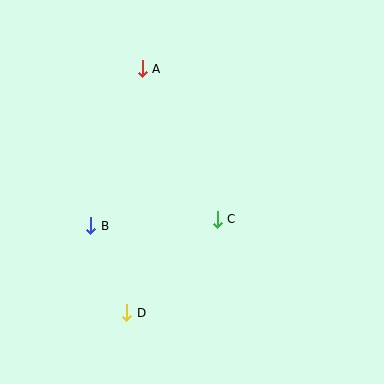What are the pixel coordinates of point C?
Point C is at (217, 219).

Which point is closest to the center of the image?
Point C at (217, 219) is closest to the center.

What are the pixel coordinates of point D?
Point D is at (127, 313).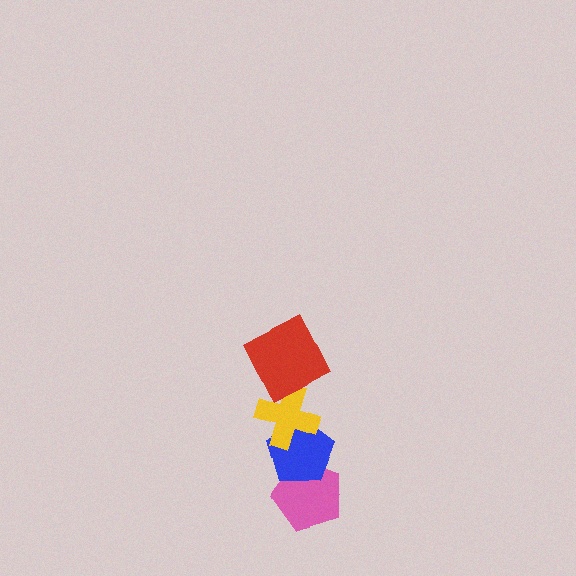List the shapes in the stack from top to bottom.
From top to bottom: the red square, the yellow cross, the blue pentagon, the pink pentagon.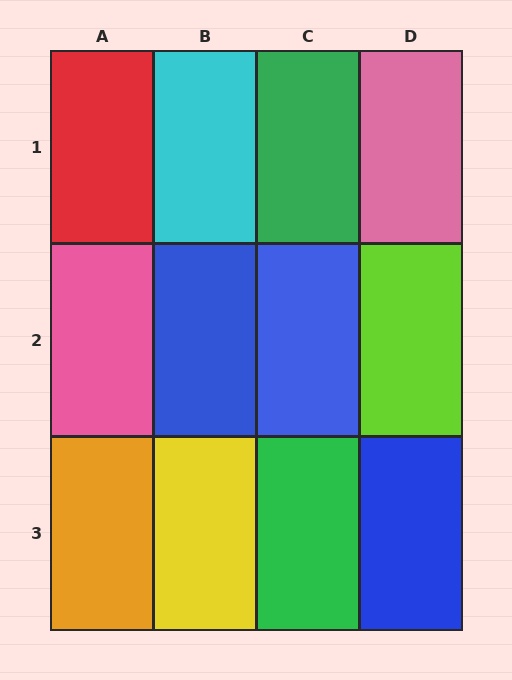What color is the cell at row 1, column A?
Red.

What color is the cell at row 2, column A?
Pink.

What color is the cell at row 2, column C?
Blue.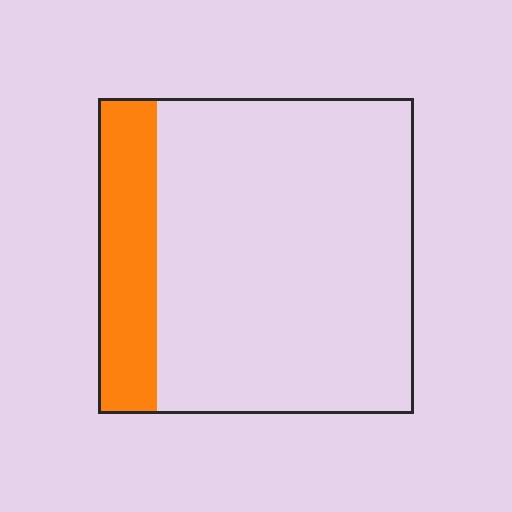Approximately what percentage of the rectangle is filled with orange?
Approximately 20%.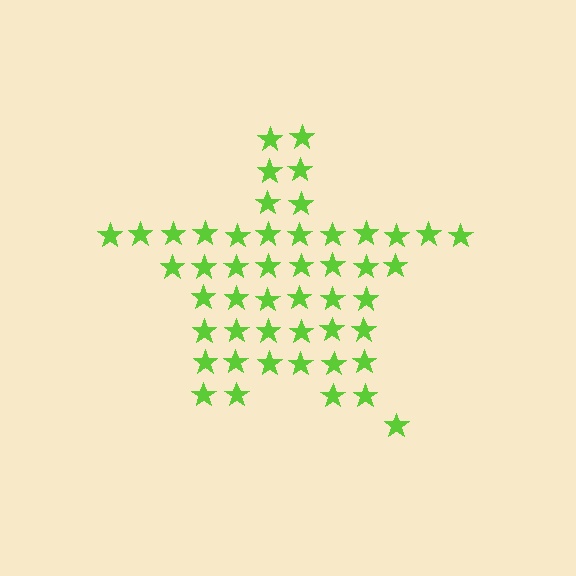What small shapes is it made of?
It is made of small stars.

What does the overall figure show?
The overall figure shows a star.